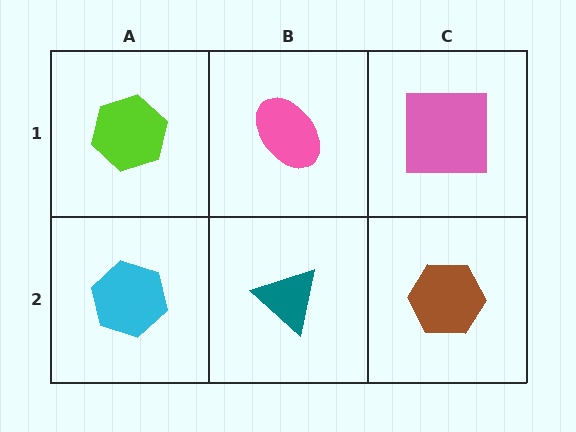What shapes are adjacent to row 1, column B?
A teal triangle (row 2, column B), a lime hexagon (row 1, column A), a pink square (row 1, column C).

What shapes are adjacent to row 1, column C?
A brown hexagon (row 2, column C), a pink ellipse (row 1, column B).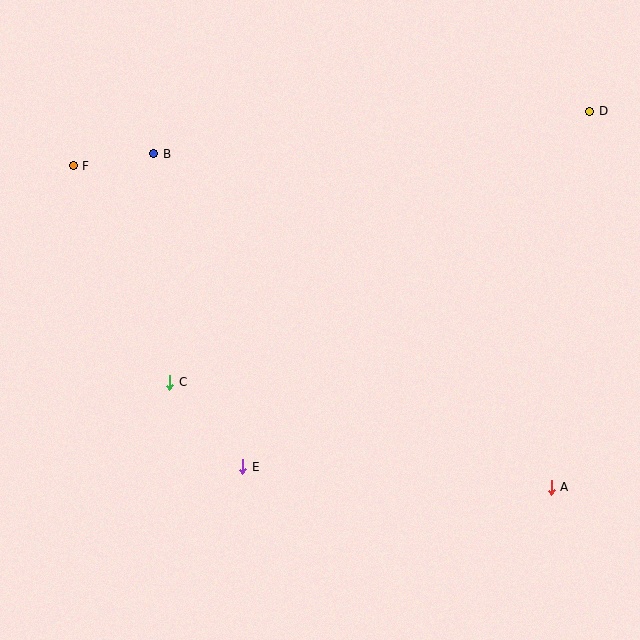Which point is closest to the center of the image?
Point C at (169, 382) is closest to the center.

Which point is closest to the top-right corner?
Point D is closest to the top-right corner.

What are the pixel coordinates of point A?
Point A is at (551, 488).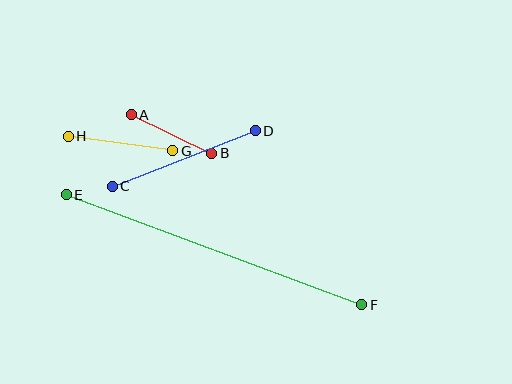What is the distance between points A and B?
The distance is approximately 89 pixels.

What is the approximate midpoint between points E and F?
The midpoint is at approximately (214, 250) pixels.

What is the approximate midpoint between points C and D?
The midpoint is at approximately (184, 159) pixels.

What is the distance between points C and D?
The distance is approximately 154 pixels.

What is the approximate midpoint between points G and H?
The midpoint is at approximately (120, 143) pixels.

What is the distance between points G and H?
The distance is approximately 106 pixels.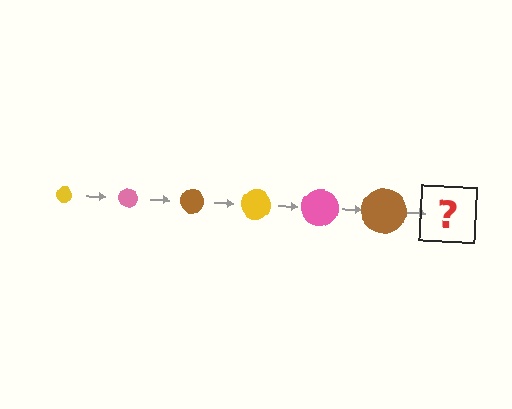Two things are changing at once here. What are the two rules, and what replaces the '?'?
The two rules are that the circle grows larger each step and the color cycles through yellow, pink, and brown. The '?' should be a yellow circle, larger than the previous one.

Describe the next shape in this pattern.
It should be a yellow circle, larger than the previous one.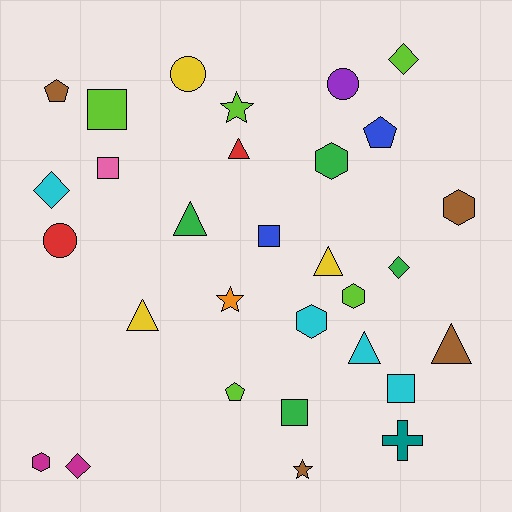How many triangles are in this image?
There are 6 triangles.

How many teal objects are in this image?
There is 1 teal object.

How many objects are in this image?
There are 30 objects.